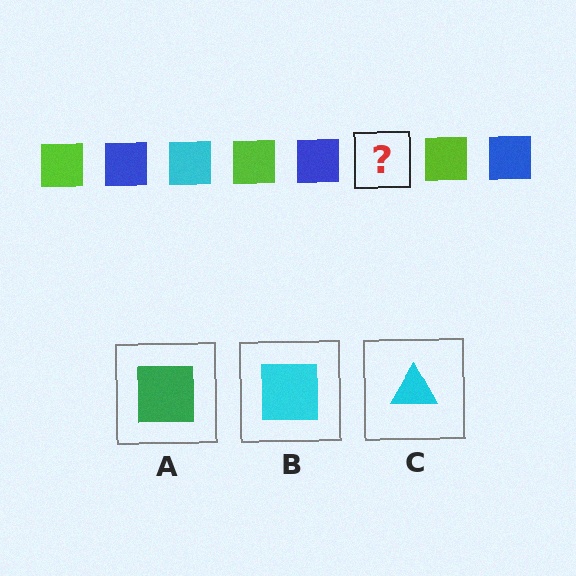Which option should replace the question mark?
Option B.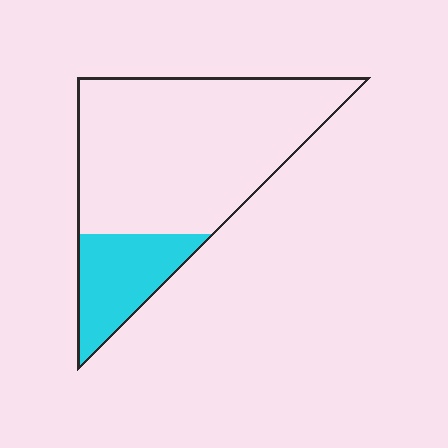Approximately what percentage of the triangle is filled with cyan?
Approximately 20%.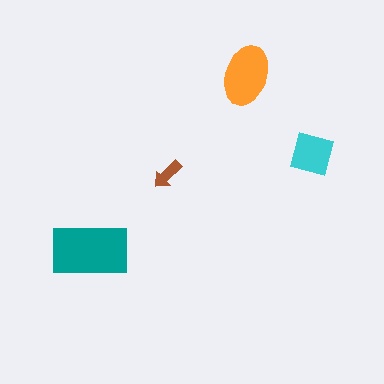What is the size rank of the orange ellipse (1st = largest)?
2nd.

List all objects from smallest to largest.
The brown arrow, the cyan square, the orange ellipse, the teal rectangle.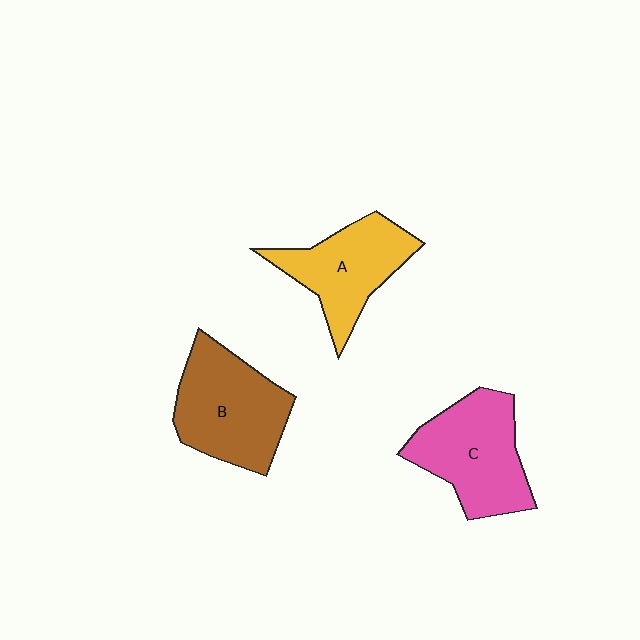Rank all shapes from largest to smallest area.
From largest to smallest: B (brown), C (pink), A (yellow).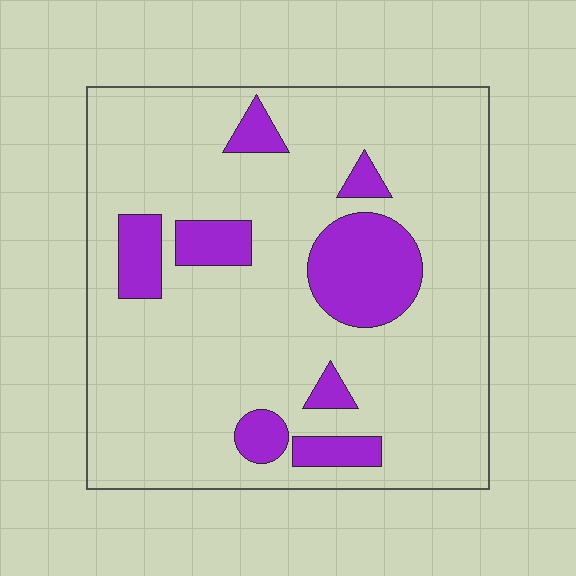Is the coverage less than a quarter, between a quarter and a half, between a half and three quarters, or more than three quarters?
Less than a quarter.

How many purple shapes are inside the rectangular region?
8.